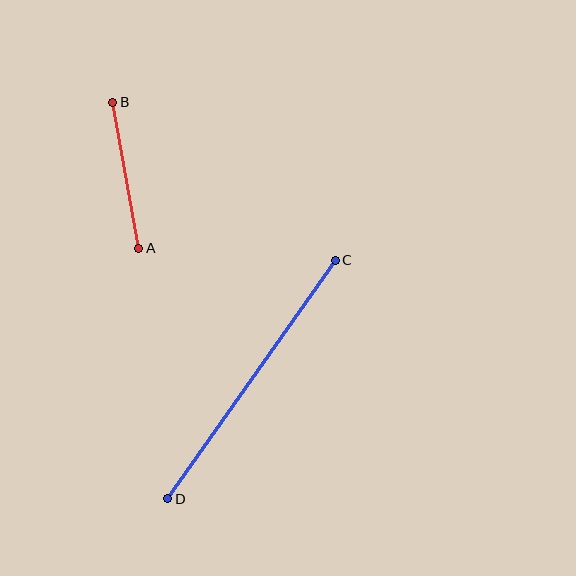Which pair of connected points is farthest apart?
Points C and D are farthest apart.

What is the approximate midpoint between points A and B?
The midpoint is at approximately (126, 175) pixels.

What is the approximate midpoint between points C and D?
The midpoint is at approximately (251, 380) pixels.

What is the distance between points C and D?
The distance is approximately 291 pixels.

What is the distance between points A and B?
The distance is approximately 148 pixels.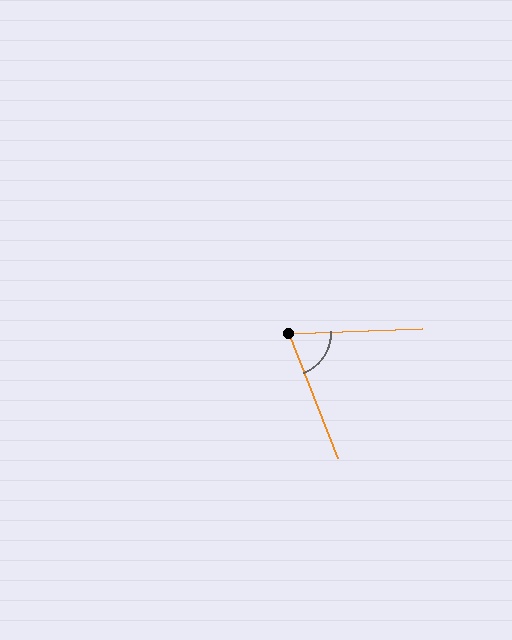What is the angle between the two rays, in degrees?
Approximately 70 degrees.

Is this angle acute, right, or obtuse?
It is acute.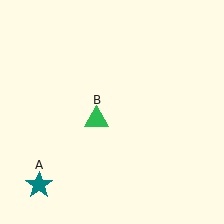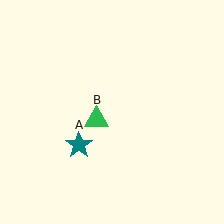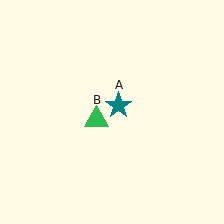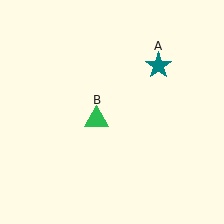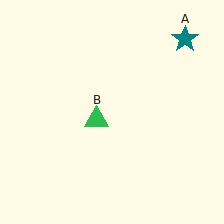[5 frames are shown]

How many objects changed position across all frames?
1 object changed position: teal star (object A).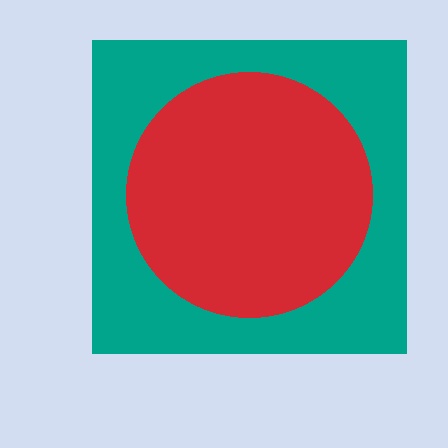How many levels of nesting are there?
2.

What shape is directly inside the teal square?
The red circle.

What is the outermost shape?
The teal square.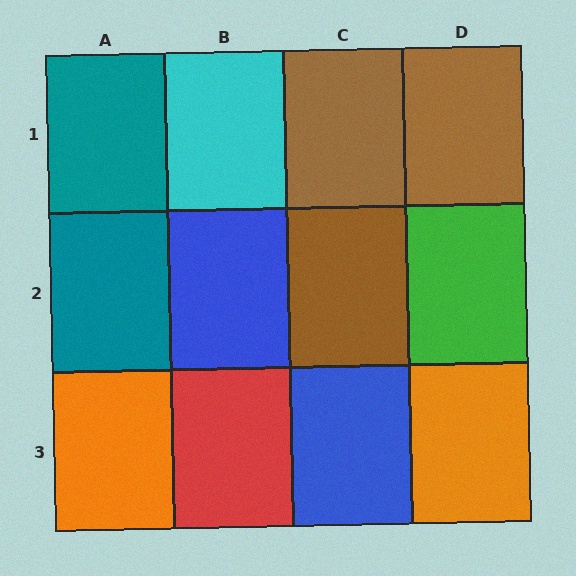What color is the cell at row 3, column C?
Blue.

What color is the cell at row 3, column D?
Orange.